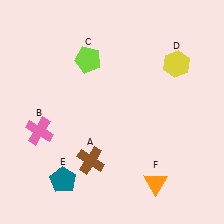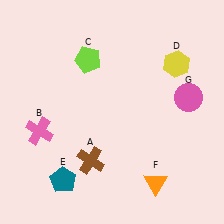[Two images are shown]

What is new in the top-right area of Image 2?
A pink circle (G) was added in the top-right area of Image 2.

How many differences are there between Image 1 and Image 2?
There is 1 difference between the two images.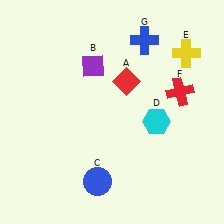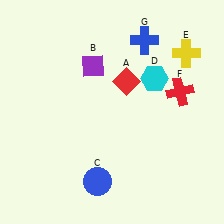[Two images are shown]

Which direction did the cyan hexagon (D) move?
The cyan hexagon (D) moved up.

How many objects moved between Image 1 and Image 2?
1 object moved between the two images.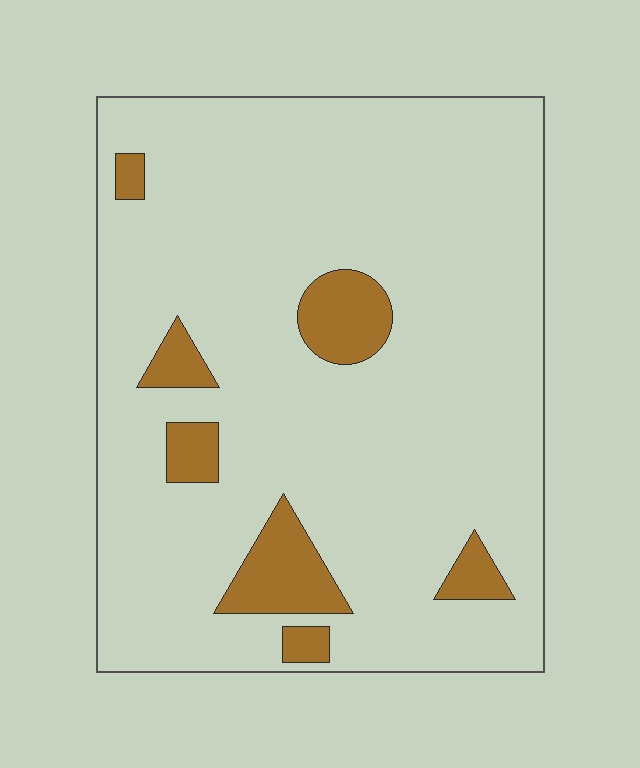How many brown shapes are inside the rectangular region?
7.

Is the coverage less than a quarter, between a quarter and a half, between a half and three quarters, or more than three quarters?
Less than a quarter.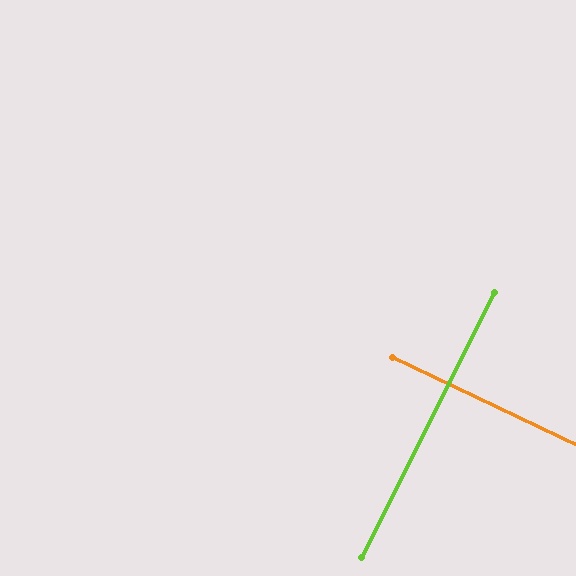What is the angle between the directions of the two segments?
Approximately 89 degrees.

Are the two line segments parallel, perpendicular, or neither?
Perpendicular — they meet at approximately 89°.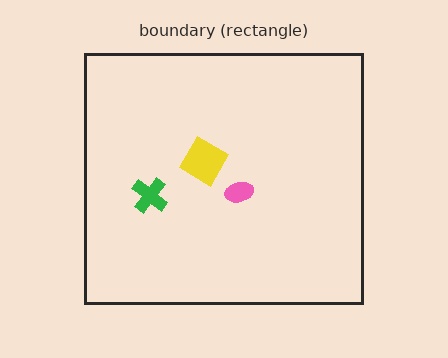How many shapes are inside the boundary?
3 inside, 0 outside.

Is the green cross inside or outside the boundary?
Inside.